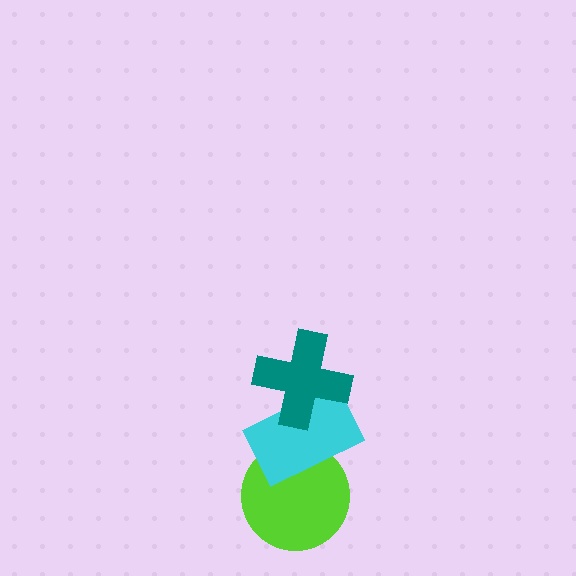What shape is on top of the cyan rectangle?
The teal cross is on top of the cyan rectangle.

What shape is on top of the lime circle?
The cyan rectangle is on top of the lime circle.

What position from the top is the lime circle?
The lime circle is 3rd from the top.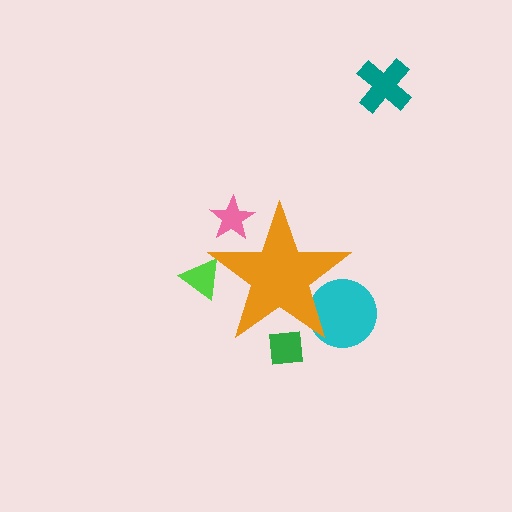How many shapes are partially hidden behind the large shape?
4 shapes are partially hidden.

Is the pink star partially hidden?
Yes, the pink star is partially hidden behind the orange star.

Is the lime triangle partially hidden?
Yes, the lime triangle is partially hidden behind the orange star.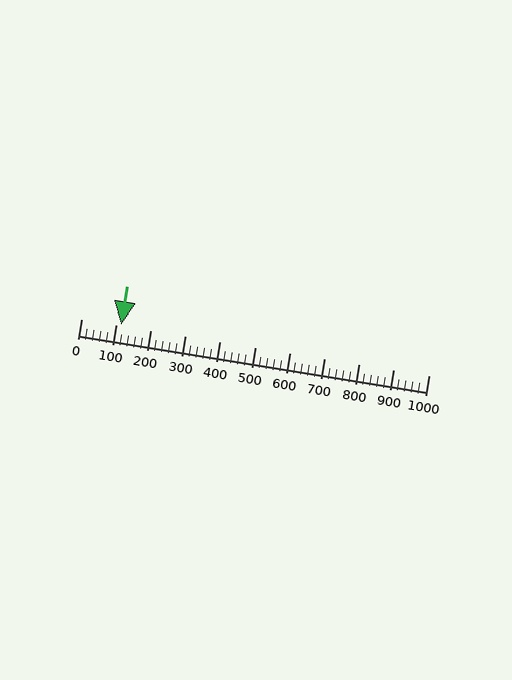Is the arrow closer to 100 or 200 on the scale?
The arrow is closer to 100.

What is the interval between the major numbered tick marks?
The major tick marks are spaced 100 units apart.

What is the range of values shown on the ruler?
The ruler shows values from 0 to 1000.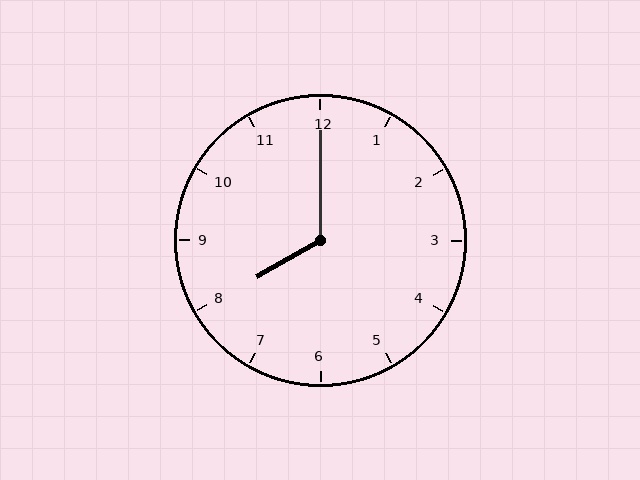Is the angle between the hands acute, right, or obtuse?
It is obtuse.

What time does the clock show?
8:00.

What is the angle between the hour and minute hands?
Approximately 120 degrees.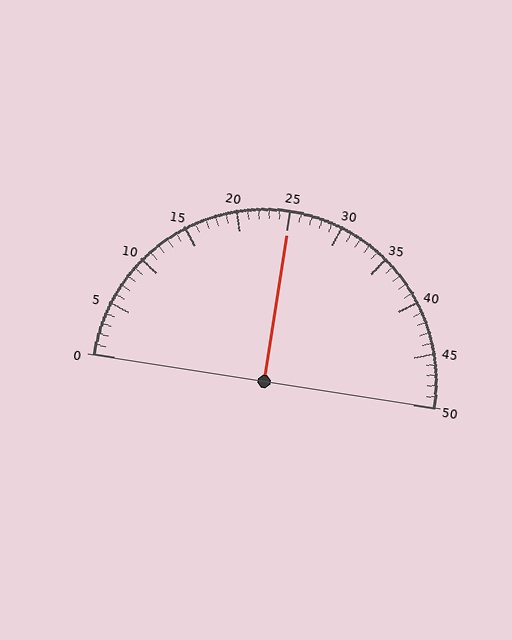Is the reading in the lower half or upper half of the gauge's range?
The reading is in the upper half of the range (0 to 50).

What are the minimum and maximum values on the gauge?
The gauge ranges from 0 to 50.